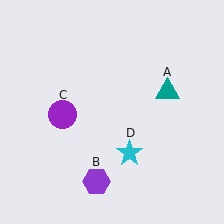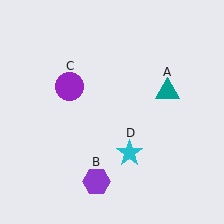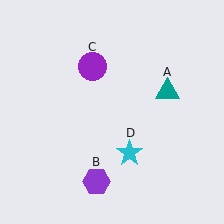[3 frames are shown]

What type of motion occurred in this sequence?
The purple circle (object C) rotated clockwise around the center of the scene.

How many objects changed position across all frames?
1 object changed position: purple circle (object C).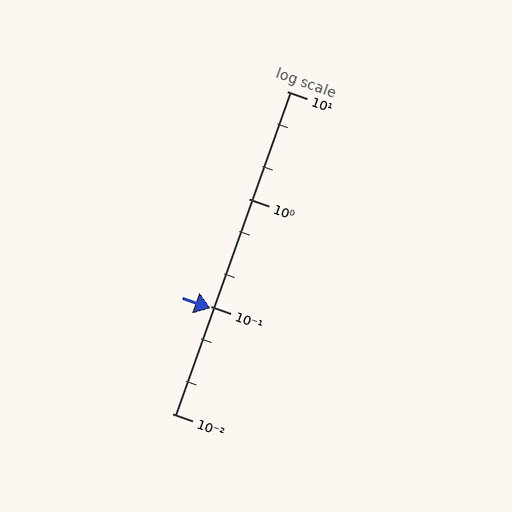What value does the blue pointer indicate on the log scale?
The pointer indicates approximately 0.096.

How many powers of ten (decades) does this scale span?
The scale spans 3 decades, from 0.01 to 10.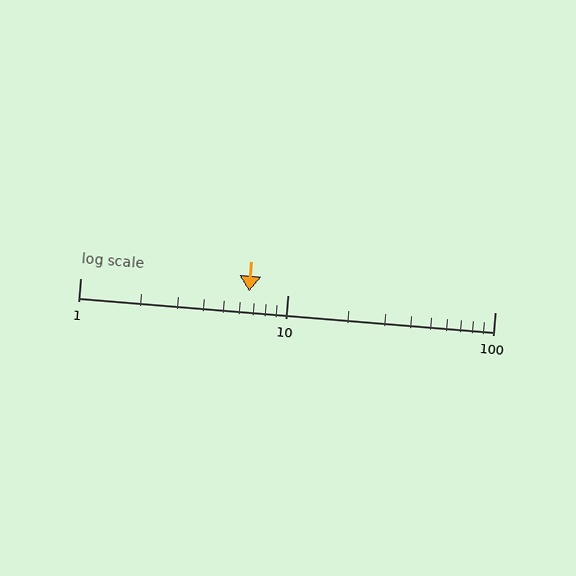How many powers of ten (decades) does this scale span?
The scale spans 2 decades, from 1 to 100.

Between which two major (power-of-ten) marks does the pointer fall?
The pointer is between 1 and 10.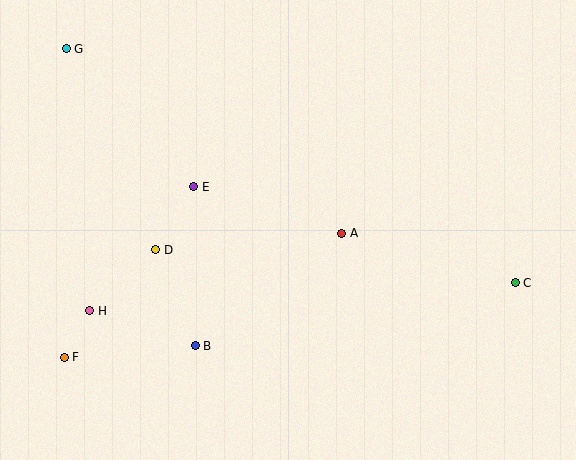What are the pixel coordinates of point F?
Point F is at (64, 357).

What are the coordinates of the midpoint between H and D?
The midpoint between H and D is at (123, 280).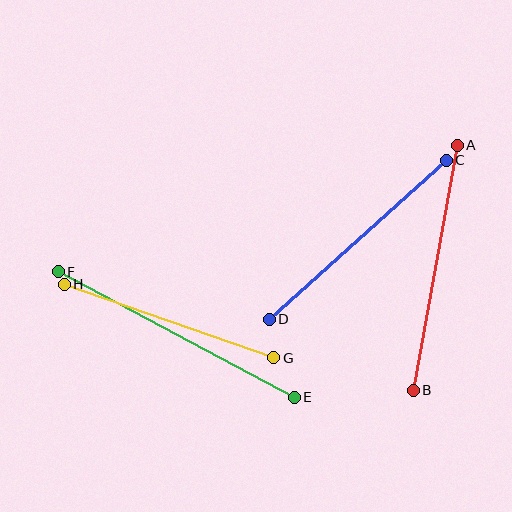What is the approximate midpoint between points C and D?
The midpoint is at approximately (358, 240) pixels.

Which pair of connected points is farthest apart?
Points E and F are farthest apart.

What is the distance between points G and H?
The distance is approximately 222 pixels.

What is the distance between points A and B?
The distance is approximately 249 pixels.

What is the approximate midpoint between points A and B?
The midpoint is at approximately (435, 268) pixels.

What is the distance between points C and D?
The distance is approximately 238 pixels.